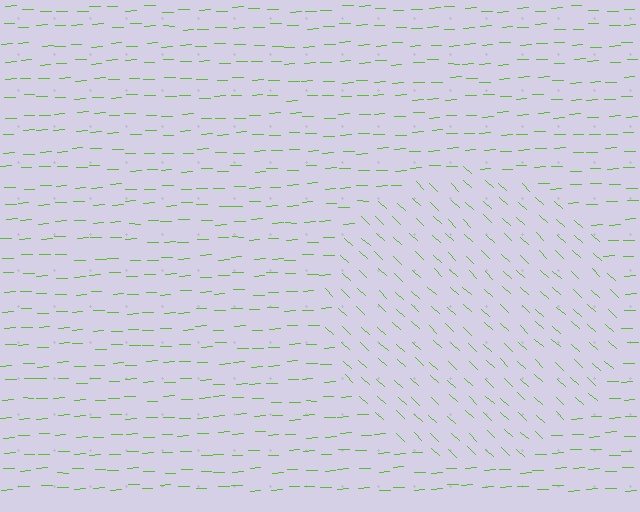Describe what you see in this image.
The image is filled with small lime line segments. A circle region in the image has lines oriented differently from the surrounding lines, creating a visible texture boundary.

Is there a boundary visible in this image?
Yes, there is a texture boundary formed by a change in line orientation.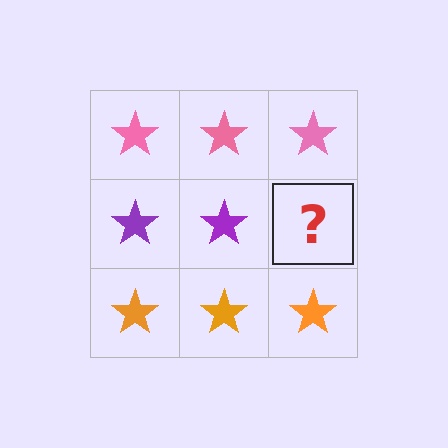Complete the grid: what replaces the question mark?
The question mark should be replaced with a purple star.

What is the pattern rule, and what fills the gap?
The rule is that each row has a consistent color. The gap should be filled with a purple star.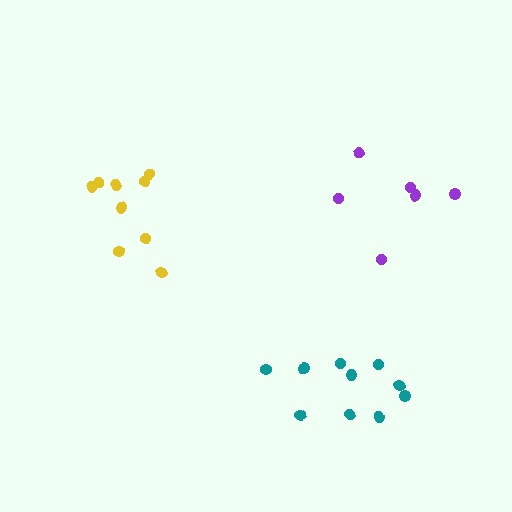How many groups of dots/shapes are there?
There are 3 groups.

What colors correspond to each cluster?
The clusters are colored: purple, teal, yellow.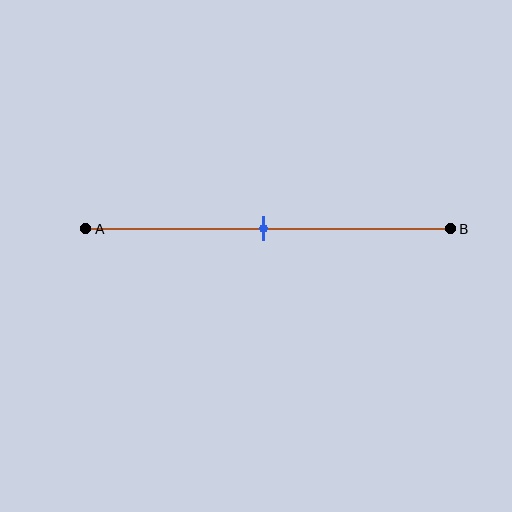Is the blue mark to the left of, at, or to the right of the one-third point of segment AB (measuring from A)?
The blue mark is to the right of the one-third point of segment AB.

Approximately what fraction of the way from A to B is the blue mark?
The blue mark is approximately 50% of the way from A to B.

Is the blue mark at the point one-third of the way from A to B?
No, the mark is at about 50% from A, not at the 33% one-third point.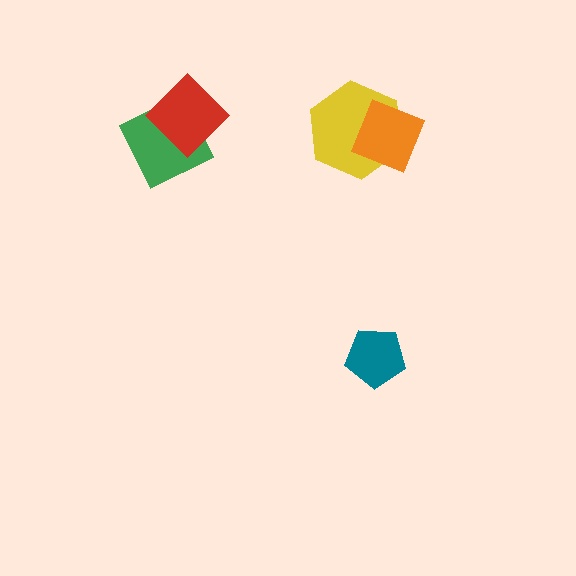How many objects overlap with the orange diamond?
1 object overlaps with the orange diamond.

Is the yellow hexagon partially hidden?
Yes, it is partially covered by another shape.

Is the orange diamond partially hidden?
No, no other shape covers it.